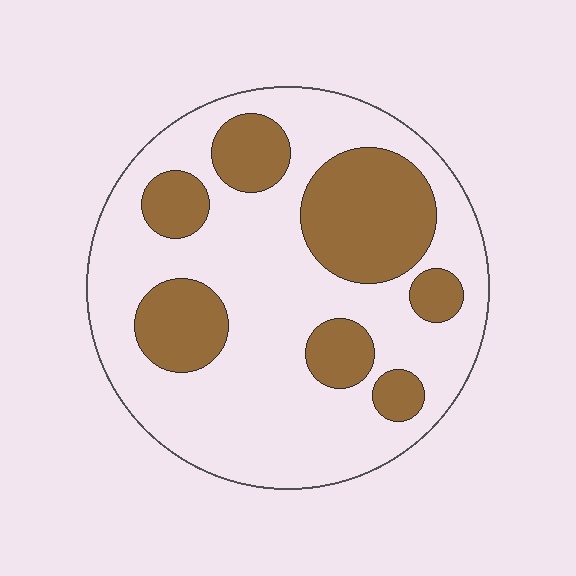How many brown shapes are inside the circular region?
7.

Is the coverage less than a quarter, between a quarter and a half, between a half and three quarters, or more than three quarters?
Between a quarter and a half.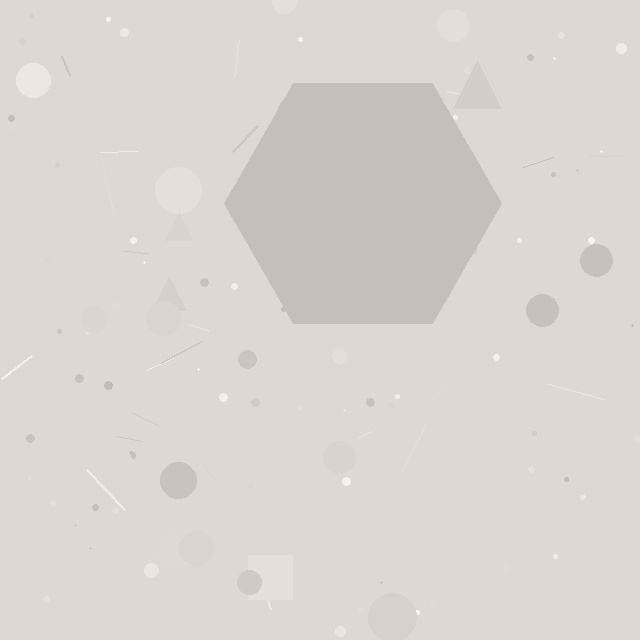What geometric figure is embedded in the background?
A hexagon is embedded in the background.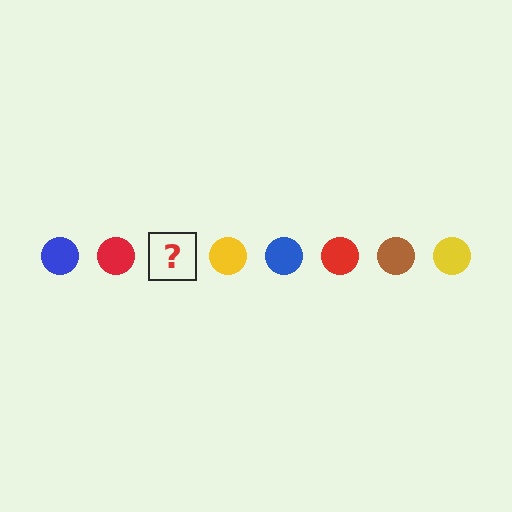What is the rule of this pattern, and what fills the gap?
The rule is that the pattern cycles through blue, red, brown, yellow circles. The gap should be filled with a brown circle.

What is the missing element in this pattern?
The missing element is a brown circle.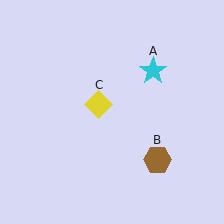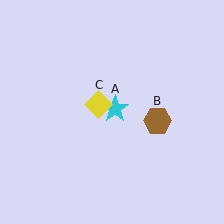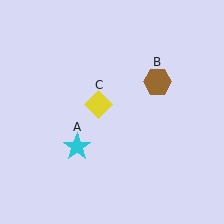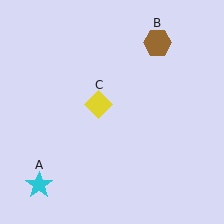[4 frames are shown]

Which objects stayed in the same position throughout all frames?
Yellow diamond (object C) remained stationary.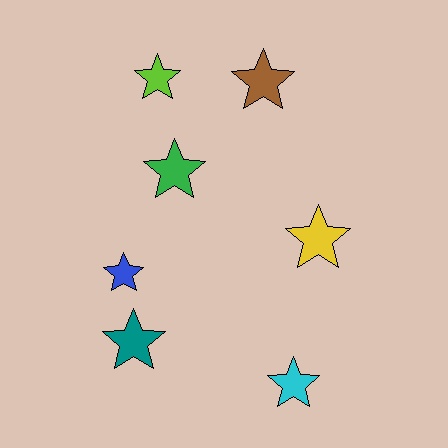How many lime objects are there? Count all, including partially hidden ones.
There is 1 lime object.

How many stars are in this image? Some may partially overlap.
There are 7 stars.